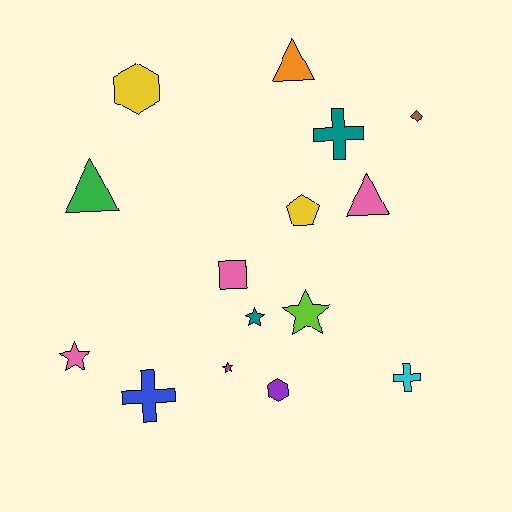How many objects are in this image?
There are 15 objects.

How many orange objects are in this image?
There is 1 orange object.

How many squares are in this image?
There is 1 square.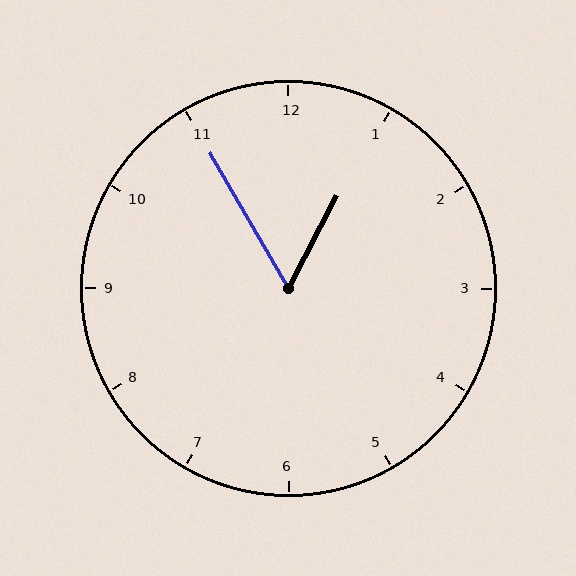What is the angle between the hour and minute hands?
Approximately 58 degrees.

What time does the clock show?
12:55.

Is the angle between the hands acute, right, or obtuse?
It is acute.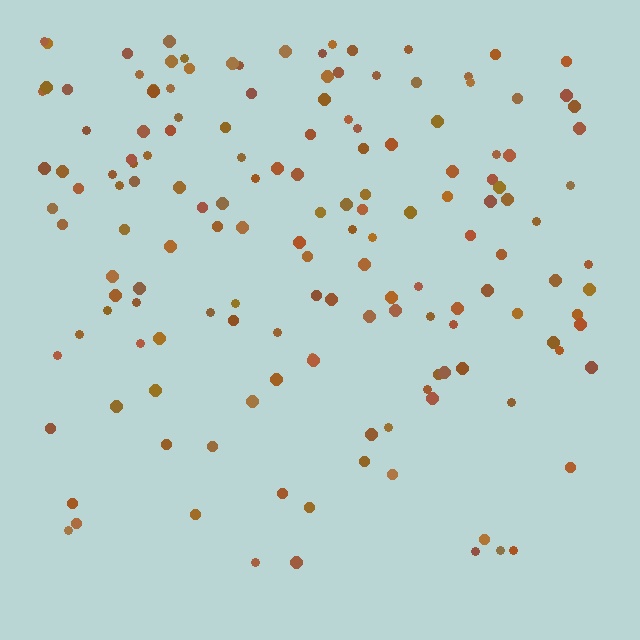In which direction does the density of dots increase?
From bottom to top, with the top side densest.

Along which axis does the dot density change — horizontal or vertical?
Vertical.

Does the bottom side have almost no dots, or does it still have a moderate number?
Still a moderate number, just noticeably fewer than the top.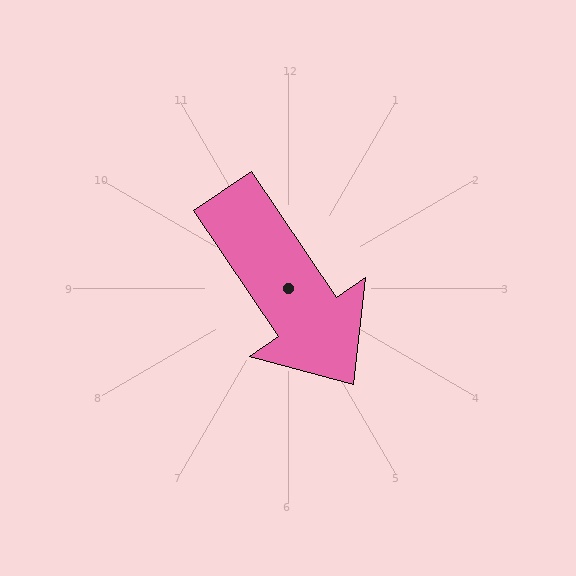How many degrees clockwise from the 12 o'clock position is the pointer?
Approximately 146 degrees.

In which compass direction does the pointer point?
Southeast.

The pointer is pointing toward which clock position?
Roughly 5 o'clock.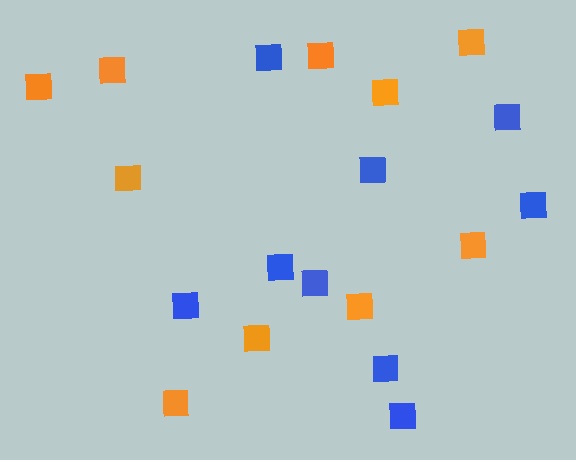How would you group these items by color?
There are 2 groups: one group of blue squares (9) and one group of orange squares (10).